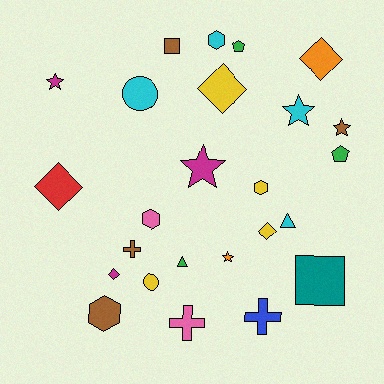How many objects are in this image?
There are 25 objects.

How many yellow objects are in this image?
There are 4 yellow objects.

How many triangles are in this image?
There are 2 triangles.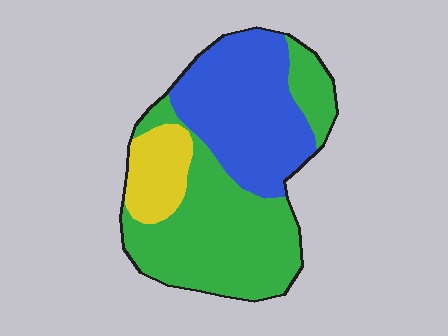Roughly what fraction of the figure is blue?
Blue takes up about three eighths (3/8) of the figure.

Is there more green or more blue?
Green.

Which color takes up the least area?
Yellow, at roughly 15%.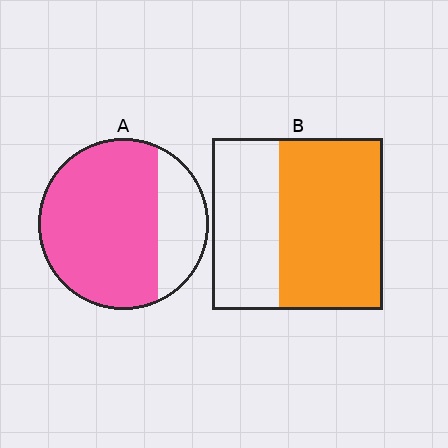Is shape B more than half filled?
Yes.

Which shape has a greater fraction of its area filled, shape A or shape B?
Shape A.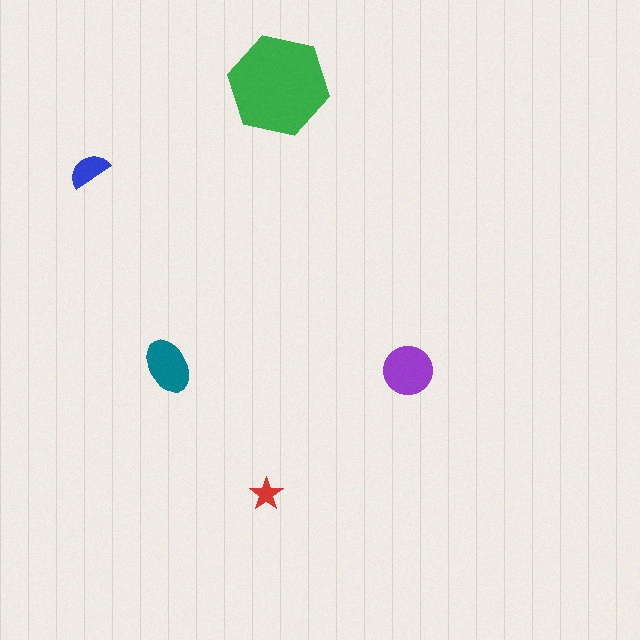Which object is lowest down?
The red star is bottommost.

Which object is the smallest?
The red star.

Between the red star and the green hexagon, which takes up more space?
The green hexagon.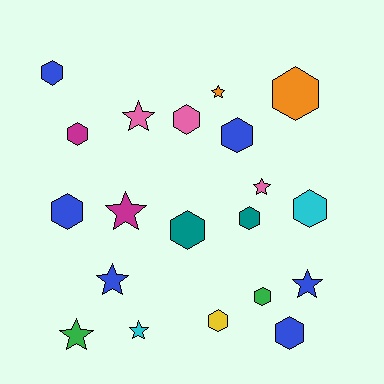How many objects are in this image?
There are 20 objects.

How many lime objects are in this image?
There are no lime objects.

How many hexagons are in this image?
There are 12 hexagons.